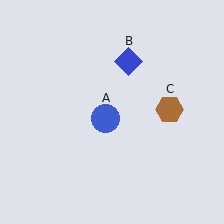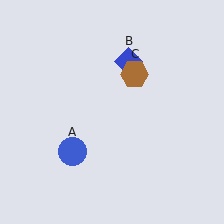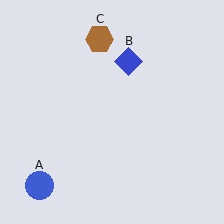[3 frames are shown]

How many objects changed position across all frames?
2 objects changed position: blue circle (object A), brown hexagon (object C).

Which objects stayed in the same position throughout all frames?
Blue diamond (object B) remained stationary.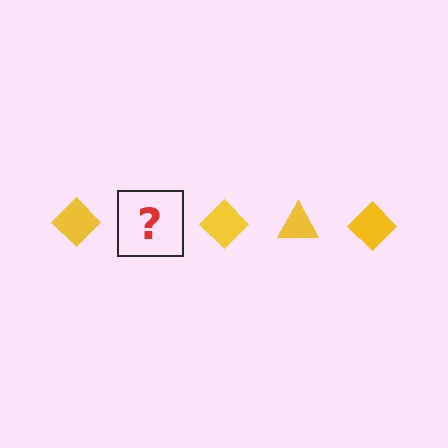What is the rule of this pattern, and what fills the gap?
The rule is that the pattern cycles through diamond, triangle shapes in yellow. The gap should be filled with a yellow triangle.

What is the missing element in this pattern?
The missing element is a yellow triangle.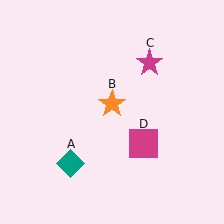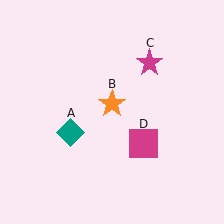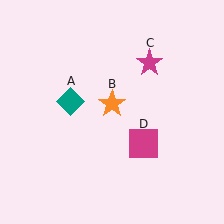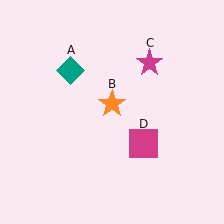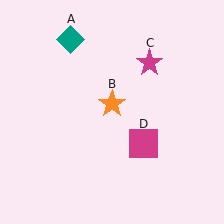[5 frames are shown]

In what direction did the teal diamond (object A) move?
The teal diamond (object A) moved up.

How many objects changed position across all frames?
1 object changed position: teal diamond (object A).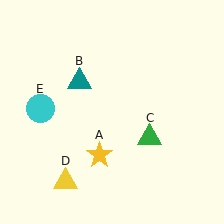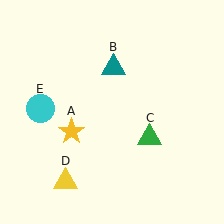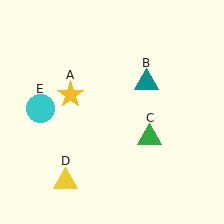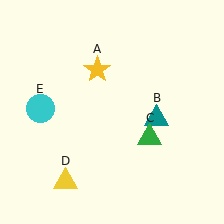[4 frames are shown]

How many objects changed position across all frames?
2 objects changed position: yellow star (object A), teal triangle (object B).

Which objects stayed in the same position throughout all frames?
Green triangle (object C) and yellow triangle (object D) and cyan circle (object E) remained stationary.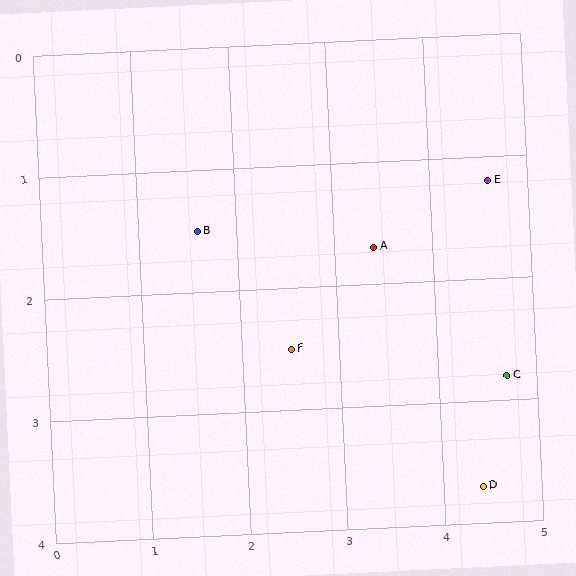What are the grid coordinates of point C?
Point C is at approximately (4.7, 2.8).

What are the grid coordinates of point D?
Point D is at approximately (4.4, 3.7).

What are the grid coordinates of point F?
Point F is at approximately (2.5, 2.5).